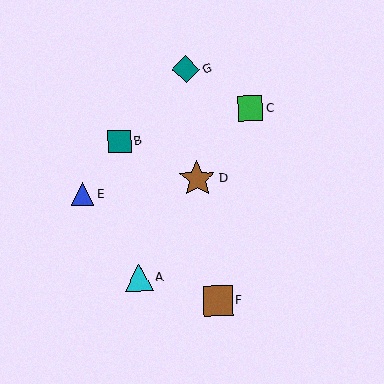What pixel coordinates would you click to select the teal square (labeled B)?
Click at (120, 141) to select the teal square B.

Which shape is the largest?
The brown star (labeled D) is the largest.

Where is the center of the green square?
The center of the green square is at (250, 108).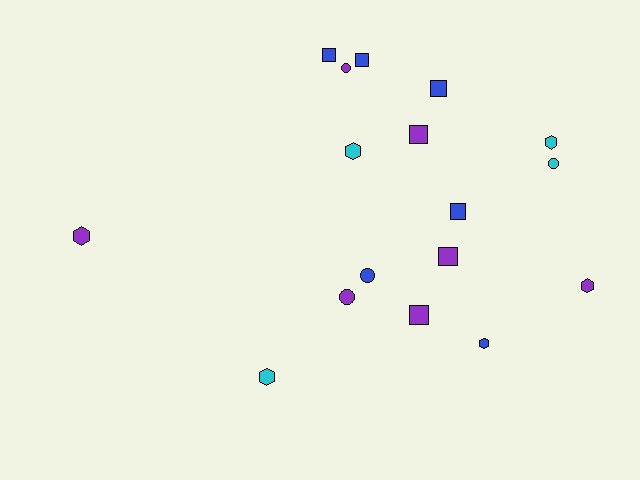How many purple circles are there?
There are 2 purple circles.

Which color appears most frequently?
Purple, with 7 objects.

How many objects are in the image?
There are 17 objects.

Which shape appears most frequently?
Square, with 7 objects.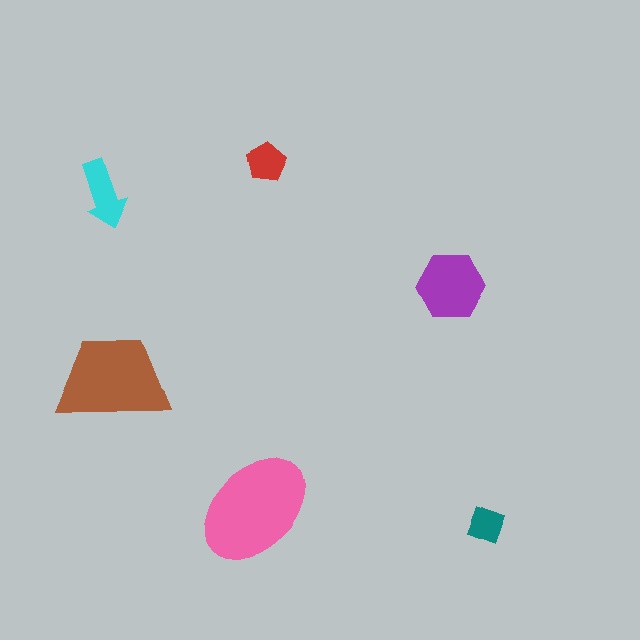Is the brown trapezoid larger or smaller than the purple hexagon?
Larger.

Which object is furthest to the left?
The cyan arrow is leftmost.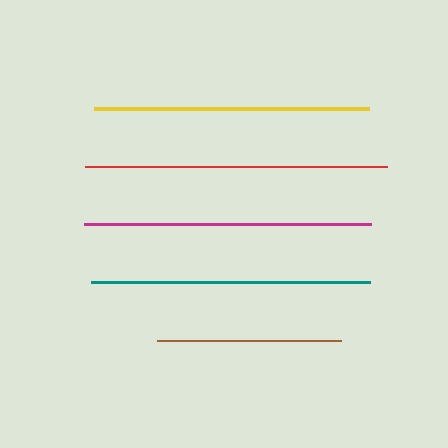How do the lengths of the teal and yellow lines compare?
The teal and yellow lines are approximately the same length.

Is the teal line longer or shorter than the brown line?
The teal line is longer than the brown line.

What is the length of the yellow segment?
The yellow segment is approximately 275 pixels long.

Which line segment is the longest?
The red line is the longest at approximately 302 pixels.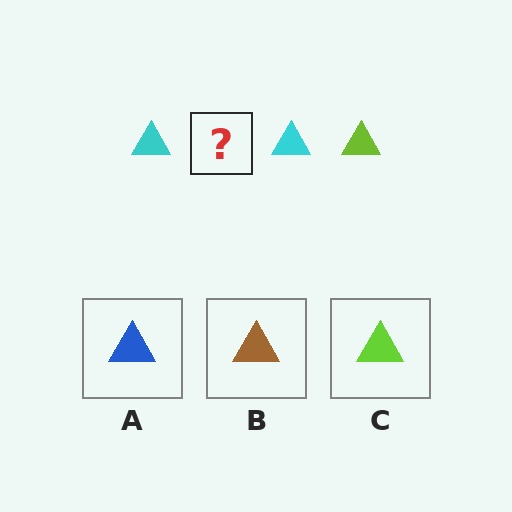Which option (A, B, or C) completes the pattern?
C.